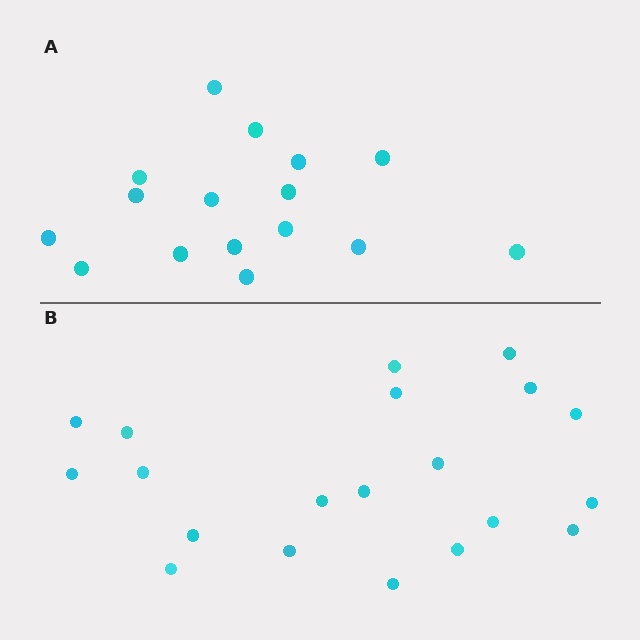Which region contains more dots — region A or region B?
Region B (the bottom region) has more dots.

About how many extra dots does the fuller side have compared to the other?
Region B has about 4 more dots than region A.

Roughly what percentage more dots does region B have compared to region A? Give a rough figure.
About 25% more.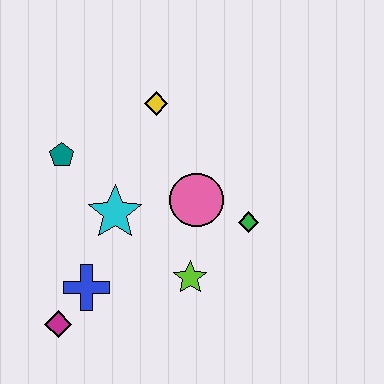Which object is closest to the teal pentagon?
The cyan star is closest to the teal pentagon.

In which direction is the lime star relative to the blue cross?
The lime star is to the right of the blue cross.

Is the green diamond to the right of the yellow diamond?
Yes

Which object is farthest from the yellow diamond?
The magenta diamond is farthest from the yellow diamond.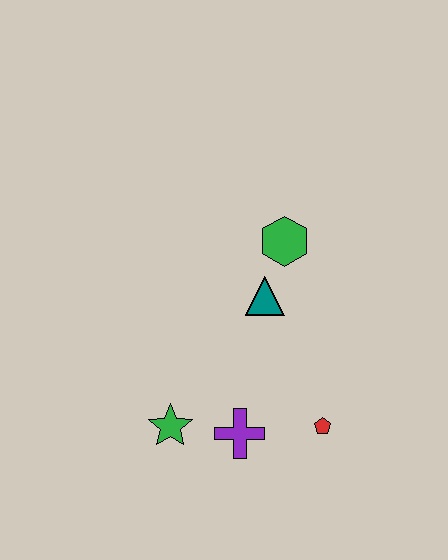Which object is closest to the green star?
The purple cross is closest to the green star.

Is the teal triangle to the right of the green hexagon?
No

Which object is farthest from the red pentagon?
The green hexagon is farthest from the red pentagon.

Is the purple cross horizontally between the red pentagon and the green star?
Yes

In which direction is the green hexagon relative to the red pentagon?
The green hexagon is above the red pentagon.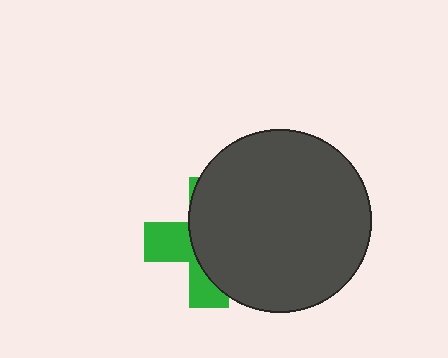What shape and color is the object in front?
The object in front is a dark gray circle.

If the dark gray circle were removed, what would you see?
You would see the complete green cross.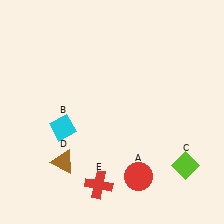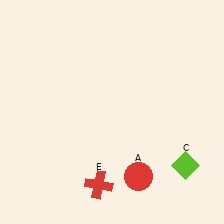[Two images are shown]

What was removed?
The brown triangle (D), the cyan diamond (B) were removed in Image 2.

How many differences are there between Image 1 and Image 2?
There are 2 differences between the two images.